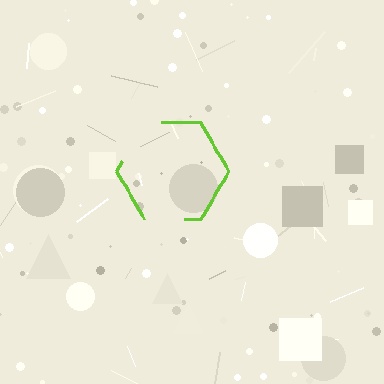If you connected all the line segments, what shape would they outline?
They would outline a hexagon.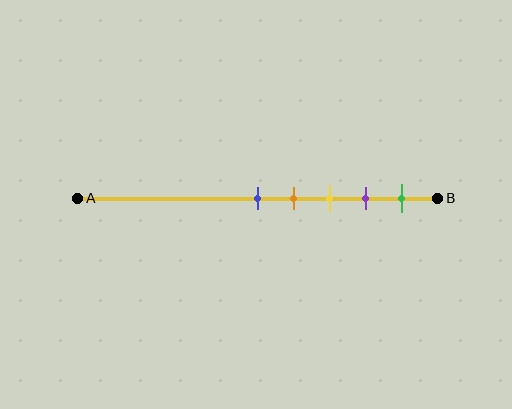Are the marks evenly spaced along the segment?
Yes, the marks are approximately evenly spaced.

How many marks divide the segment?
There are 5 marks dividing the segment.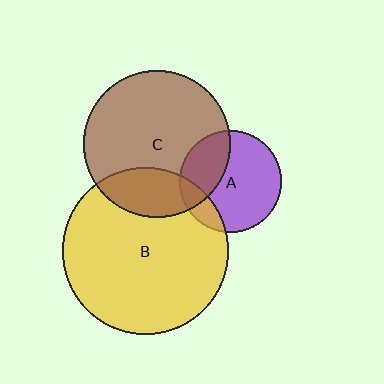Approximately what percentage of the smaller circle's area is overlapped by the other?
Approximately 15%.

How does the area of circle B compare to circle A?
Approximately 2.7 times.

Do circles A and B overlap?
Yes.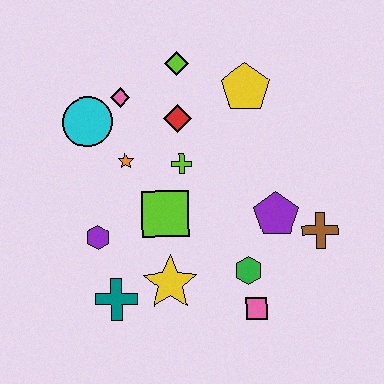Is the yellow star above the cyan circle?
No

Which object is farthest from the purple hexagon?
The brown cross is farthest from the purple hexagon.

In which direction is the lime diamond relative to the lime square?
The lime diamond is above the lime square.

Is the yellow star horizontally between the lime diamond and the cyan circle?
Yes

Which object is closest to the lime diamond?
The red diamond is closest to the lime diamond.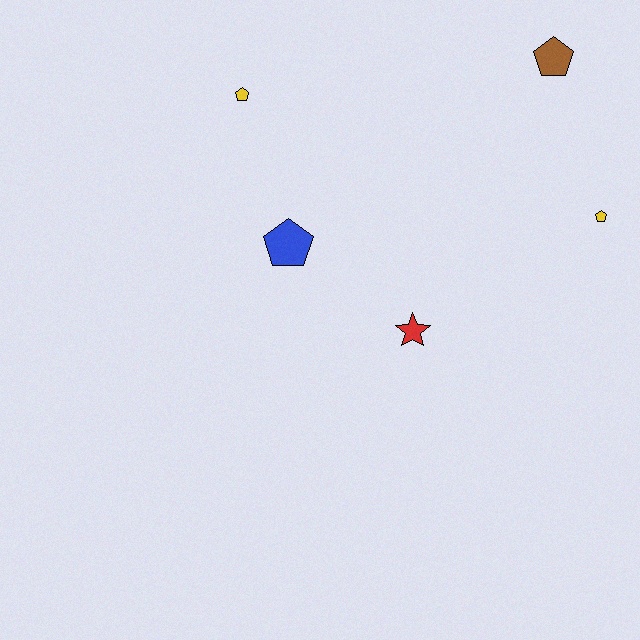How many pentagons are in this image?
There are 4 pentagons.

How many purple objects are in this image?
There are no purple objects.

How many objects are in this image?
There are 5 objects.